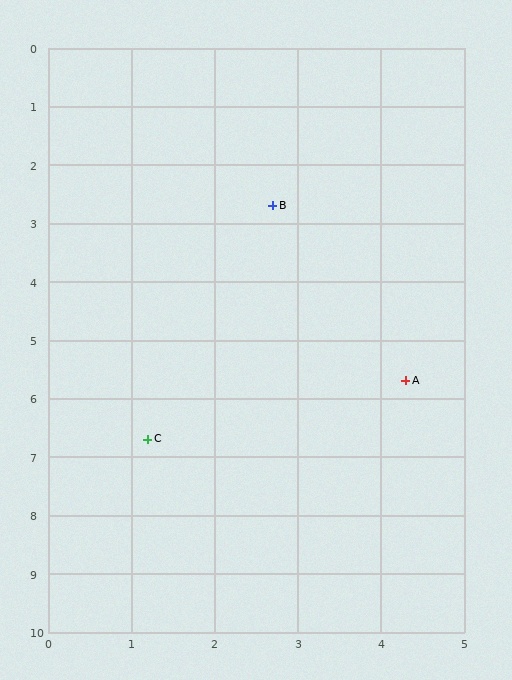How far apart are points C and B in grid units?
Points C and B are about 4.3 grid units apart.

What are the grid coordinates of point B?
Point B is at approximately (2.7, 2.7).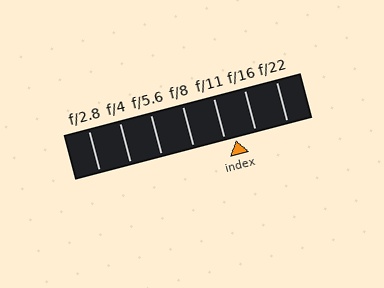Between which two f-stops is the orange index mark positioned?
The index mark is between f/11 and f/16.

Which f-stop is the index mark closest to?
The index mark is closest to f/11.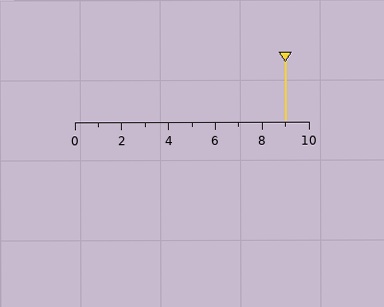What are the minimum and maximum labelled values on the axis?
The axis runs from 0 to 10.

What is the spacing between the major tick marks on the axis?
The major ticks are spaced 2 apart.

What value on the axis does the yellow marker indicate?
The marker indicates approximately 9.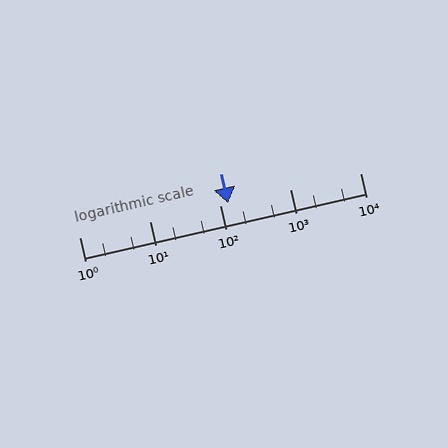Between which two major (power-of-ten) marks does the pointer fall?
The pointer is between 100 and 1000.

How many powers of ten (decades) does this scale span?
The scale spans 4 decades, from 1 to 10000.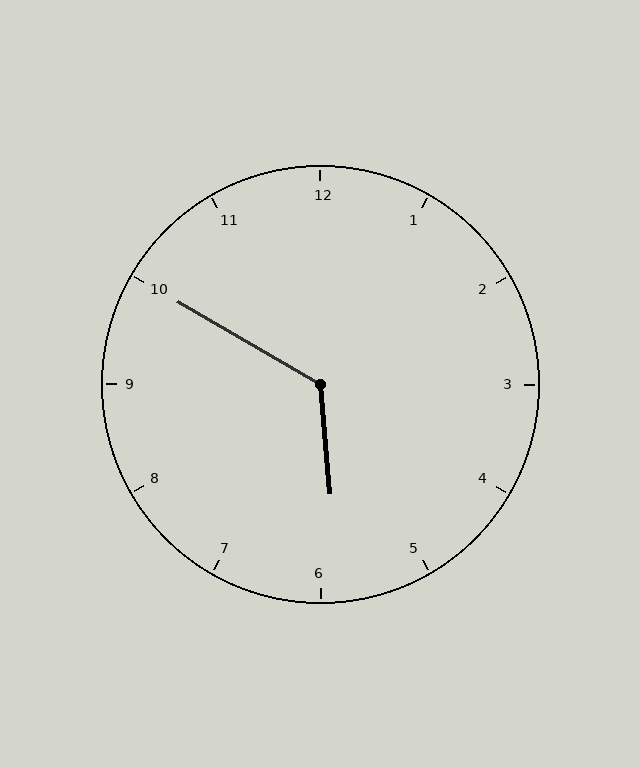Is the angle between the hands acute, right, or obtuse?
It is obtuse.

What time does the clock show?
5:50.